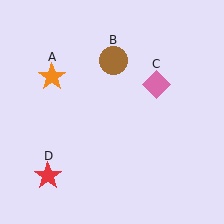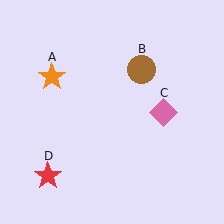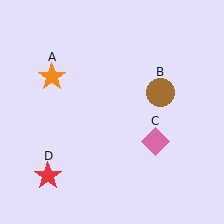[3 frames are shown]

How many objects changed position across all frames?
2 objects changed position: brown circle (object B), pink diamond (object C).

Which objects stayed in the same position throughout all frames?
Orange star (object A) and red star (object D) remained stationary.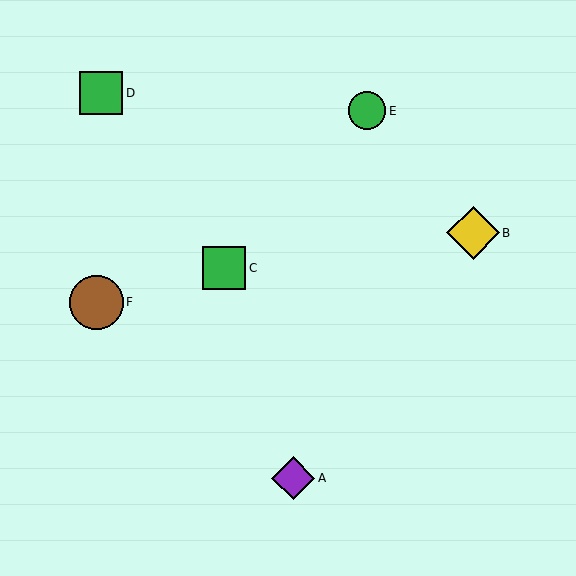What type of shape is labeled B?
Shape B is a yellow diamond.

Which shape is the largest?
The brown circle (labeled F) is the largest.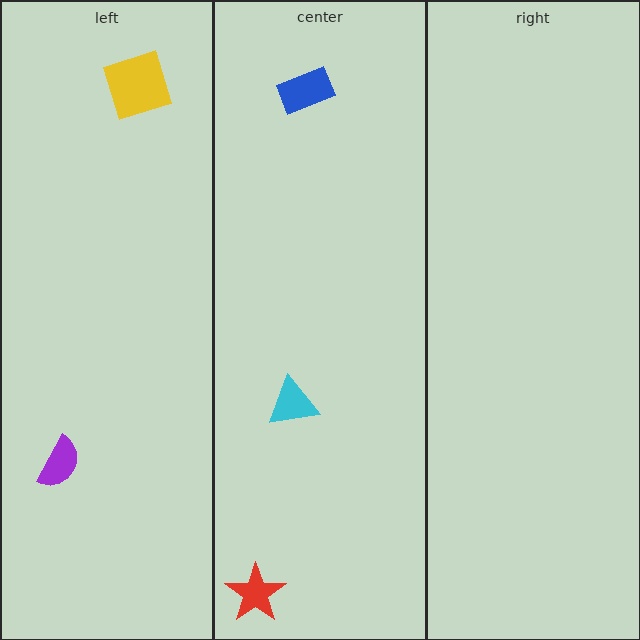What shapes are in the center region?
The blue rectangle, the cyan triangle, the red star.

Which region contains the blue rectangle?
The center region.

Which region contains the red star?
The center region.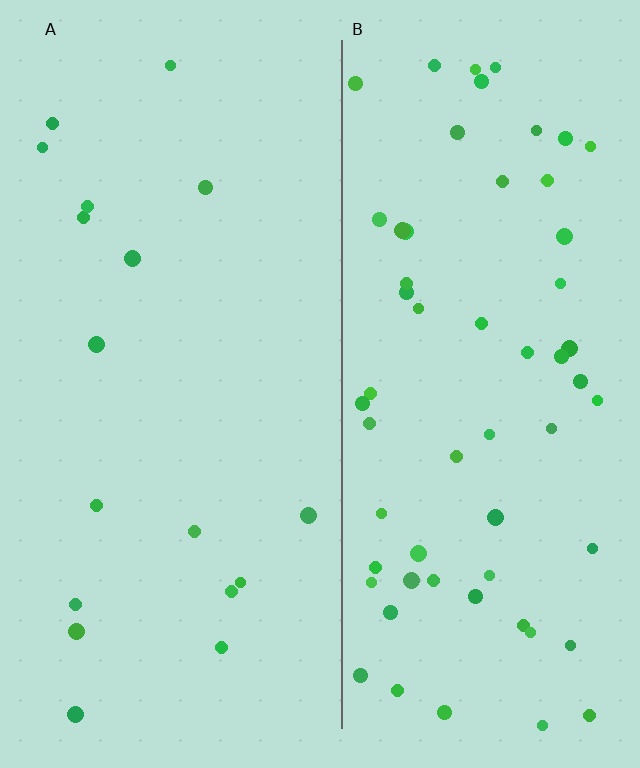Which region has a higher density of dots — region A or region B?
B (the right).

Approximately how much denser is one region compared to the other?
Approximately 3.4× — region B over region A.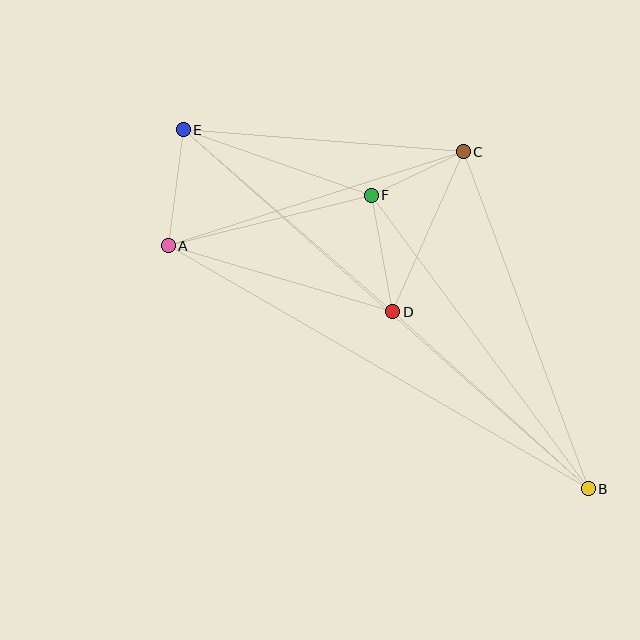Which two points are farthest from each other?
Points B and E are farthest from each other.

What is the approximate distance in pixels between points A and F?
The distance between A and F is approximately 209 pixels.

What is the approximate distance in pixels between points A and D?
The distance between A and D is approximately 234 pixels.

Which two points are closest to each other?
Points C and F are closest to each other.